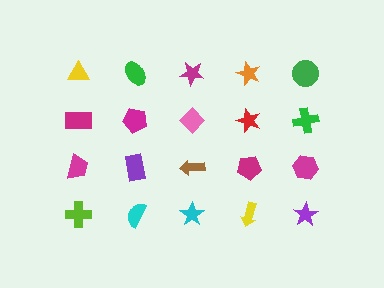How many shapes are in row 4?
5 shapes.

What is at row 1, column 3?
A magenta star.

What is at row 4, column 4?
A yellow arrow.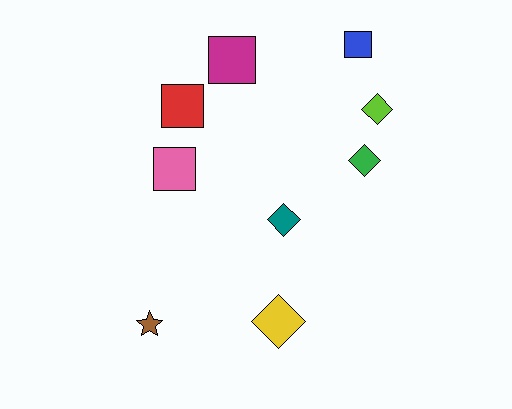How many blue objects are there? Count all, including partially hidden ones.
There is 1 blue object.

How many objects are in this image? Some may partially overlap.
There are 9 objects.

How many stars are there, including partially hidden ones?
There is 1 star.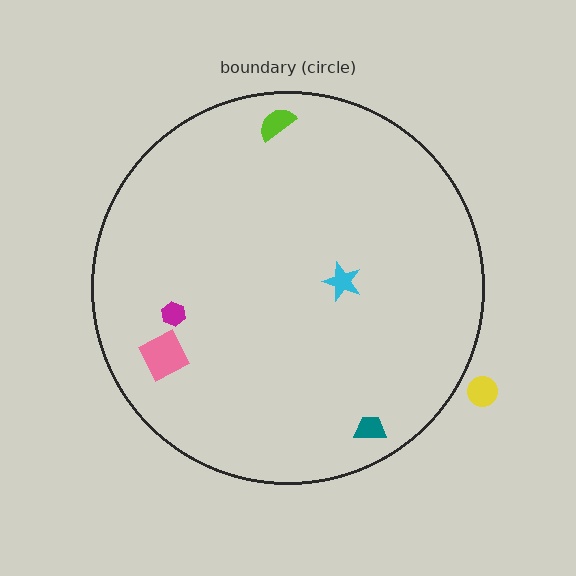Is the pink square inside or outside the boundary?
Inside.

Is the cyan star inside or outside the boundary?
Inside.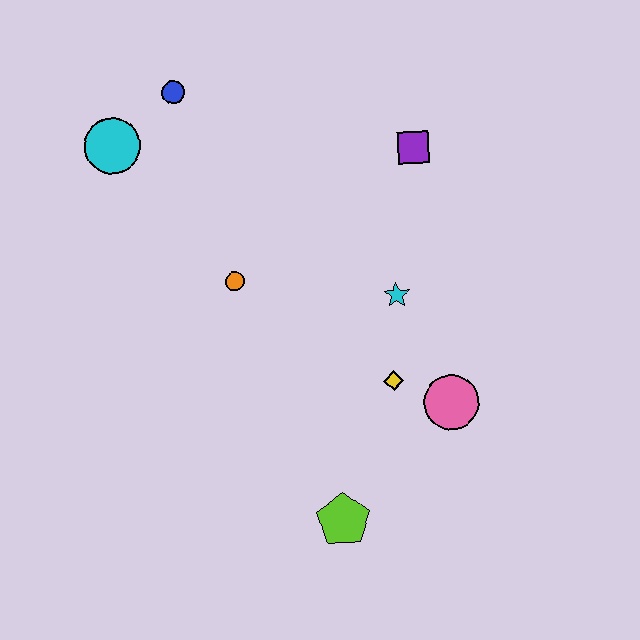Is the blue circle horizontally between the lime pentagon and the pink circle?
No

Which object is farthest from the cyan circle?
The lime pentagon is farthest from the cyan circle.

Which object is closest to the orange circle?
The cyan star is closest to the orange circle.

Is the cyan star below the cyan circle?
Yes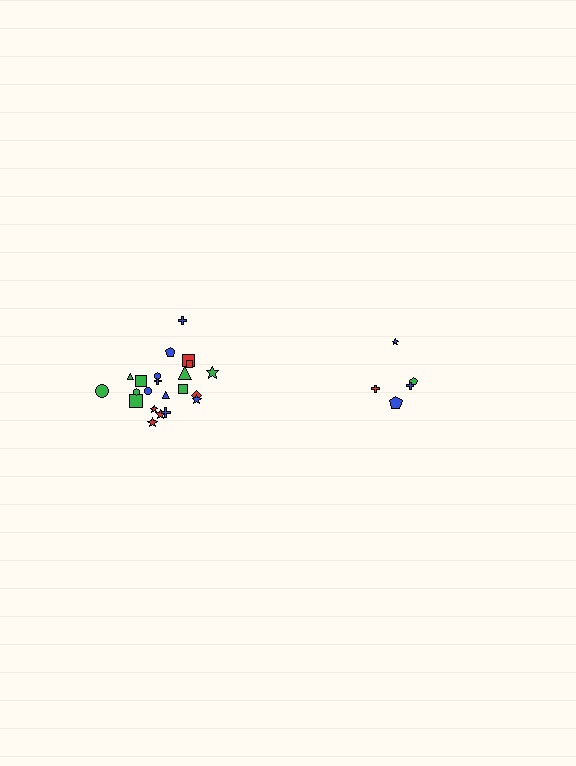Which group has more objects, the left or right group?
The left group.